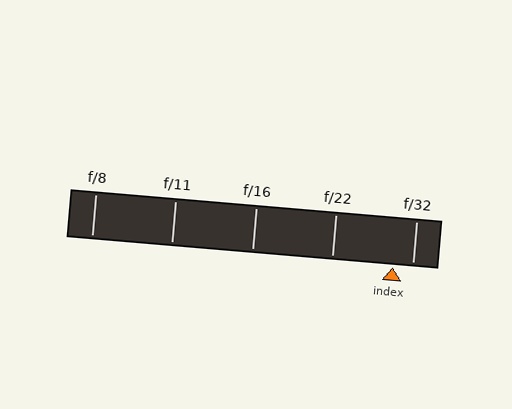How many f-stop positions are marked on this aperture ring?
There are 5 f-stop positions marked.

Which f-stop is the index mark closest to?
The index mark is closest to f/32.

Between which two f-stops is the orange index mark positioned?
The index mark is between f/22 and f/32.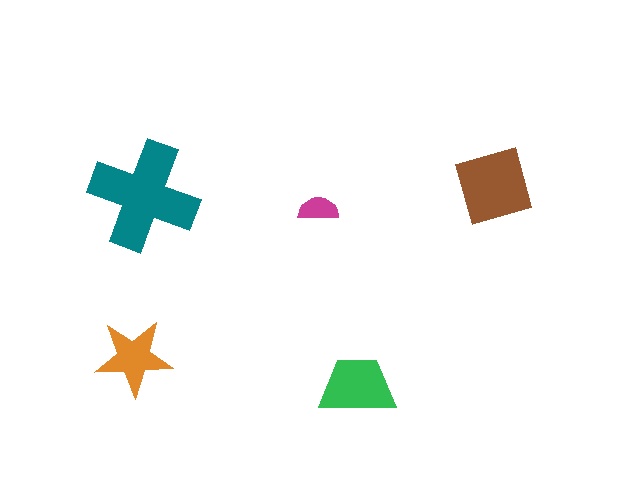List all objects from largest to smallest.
The teal cross, the brown square, the green trapezoid, the orange star, the magenta semicircle.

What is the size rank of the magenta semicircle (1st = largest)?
5th.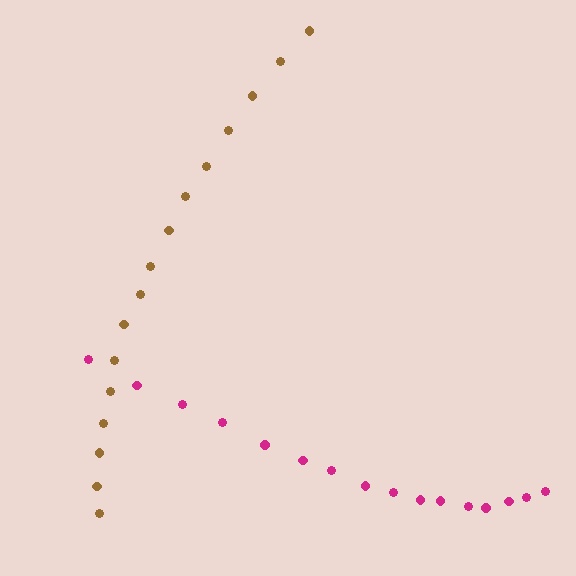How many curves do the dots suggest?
There are 2 distinct paths.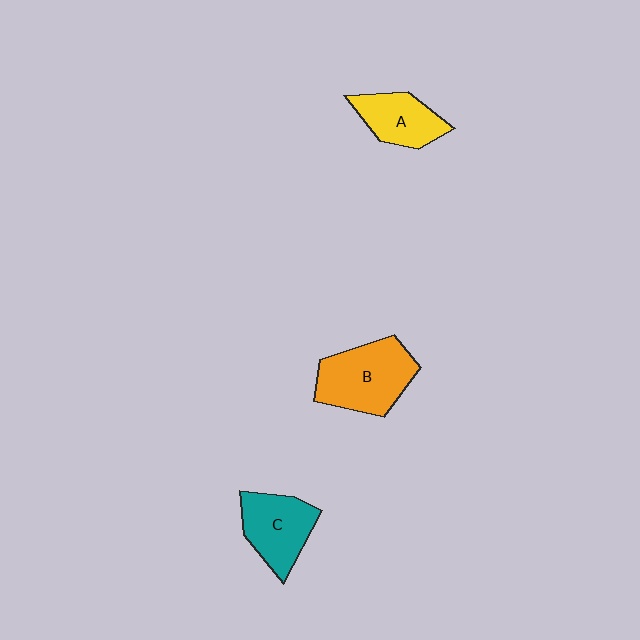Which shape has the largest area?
Shape B (orange).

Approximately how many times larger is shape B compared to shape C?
Approximately 1.3 times.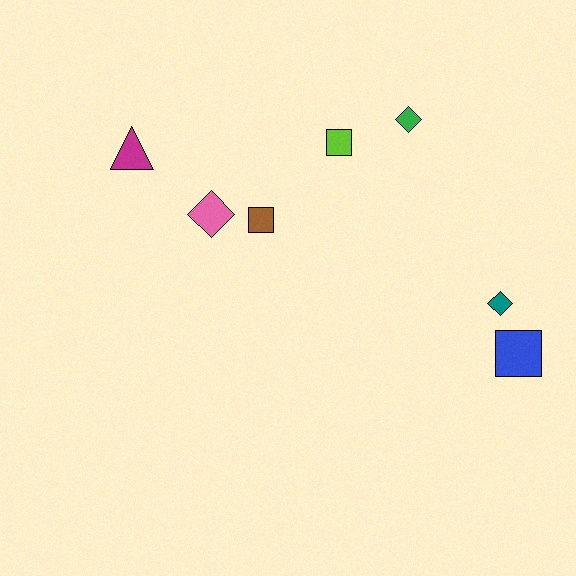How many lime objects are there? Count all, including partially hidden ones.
There is 1 lime object.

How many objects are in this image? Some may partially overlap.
There are 7 objects.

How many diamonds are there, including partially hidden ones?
There are 3 diamonds.